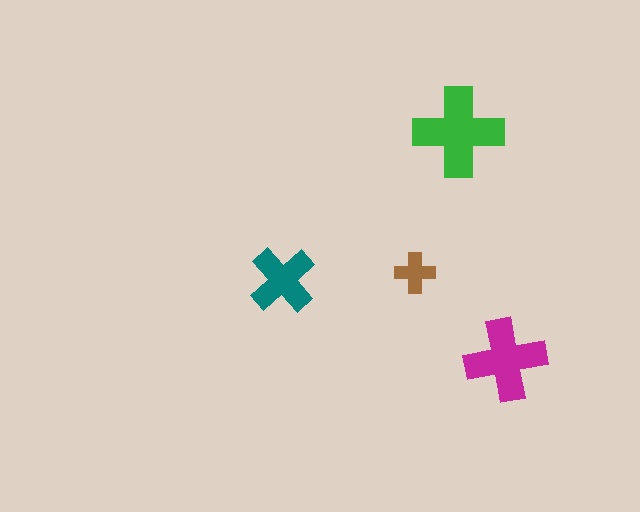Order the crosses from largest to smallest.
the green one, the magenta one, the teal one, the brown one.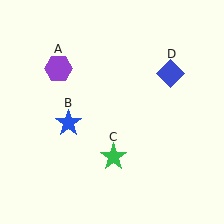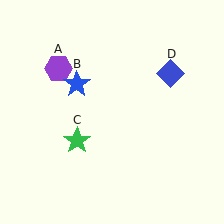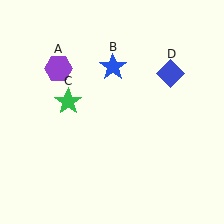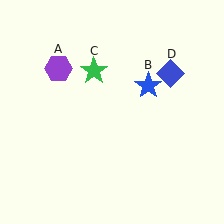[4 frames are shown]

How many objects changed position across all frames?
2 objects changed position: blue star (object B), green star (object C).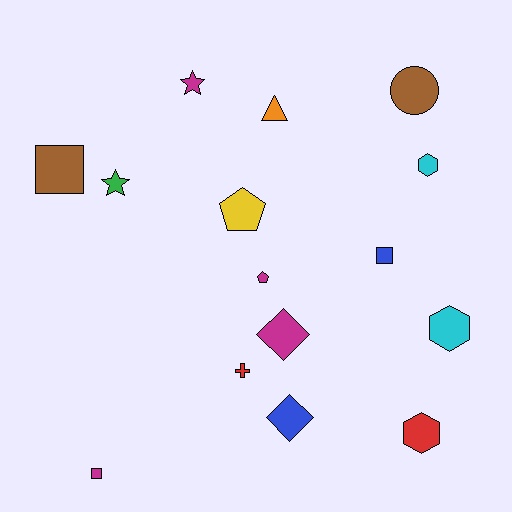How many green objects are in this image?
There is 1 green object.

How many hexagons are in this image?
There are 3 hexagons.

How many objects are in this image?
There are 15 objects.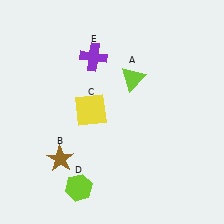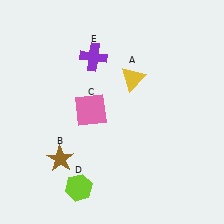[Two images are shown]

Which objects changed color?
A changed from lime to yellow. C changed from yellow to pink.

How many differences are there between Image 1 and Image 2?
There are 2 differences between the two images.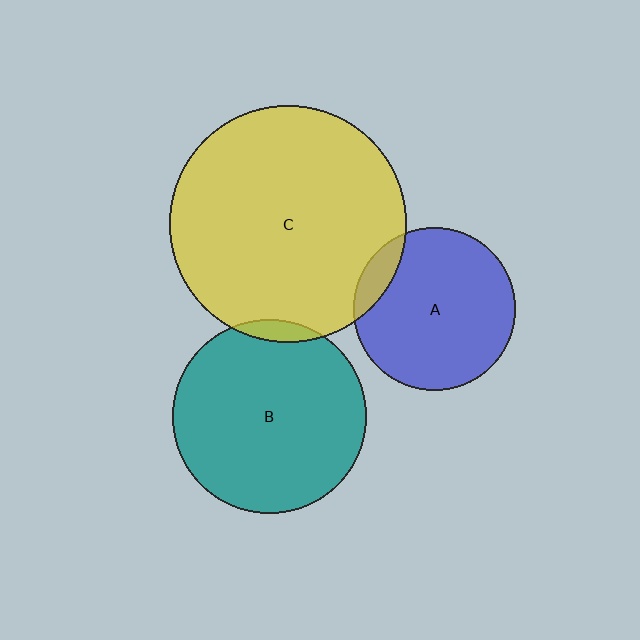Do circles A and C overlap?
Yes.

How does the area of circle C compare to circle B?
Approximately 1.5 times.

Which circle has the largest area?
Circle C (yellow).